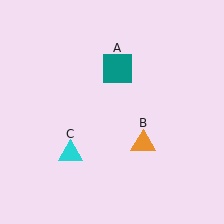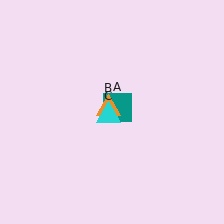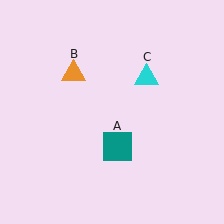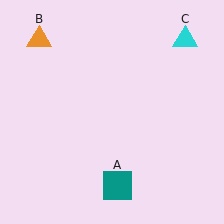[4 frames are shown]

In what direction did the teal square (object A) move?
The teal square (object A) moved down.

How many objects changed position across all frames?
3 objects changed position: teal square (object A), orange triangle (object B), cyan triangle (object C).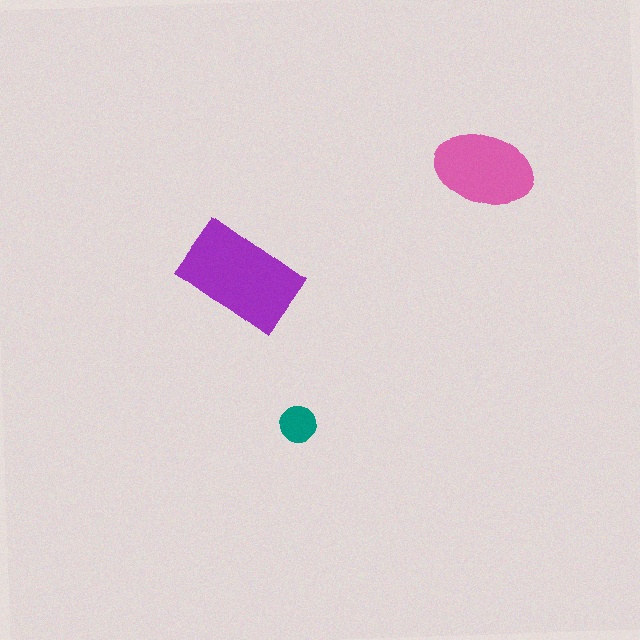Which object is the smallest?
The teal circle.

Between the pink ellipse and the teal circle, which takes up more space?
The pink ellipse.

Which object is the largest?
The purple rectangle.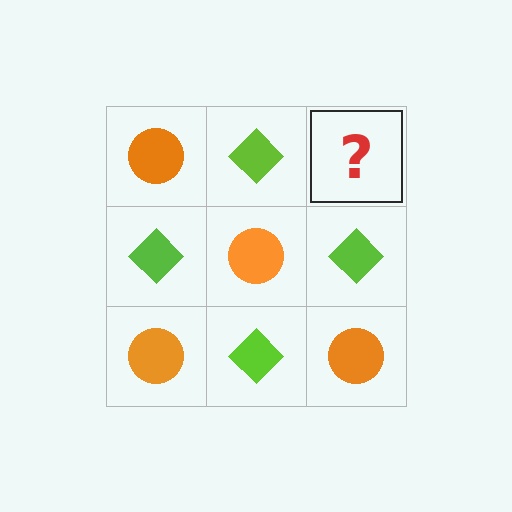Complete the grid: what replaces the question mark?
The question mark should be replaced with an orange circle.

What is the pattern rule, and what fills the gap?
The rule is that it alternates orange circle and lime diamond in a checkerboard pattern. The gap should be filled with an orange circle.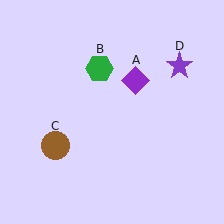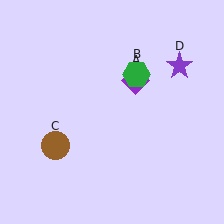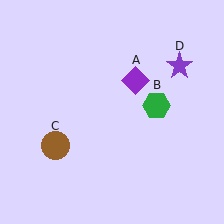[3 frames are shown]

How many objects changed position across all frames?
1 object changed position: green hexagon (object B).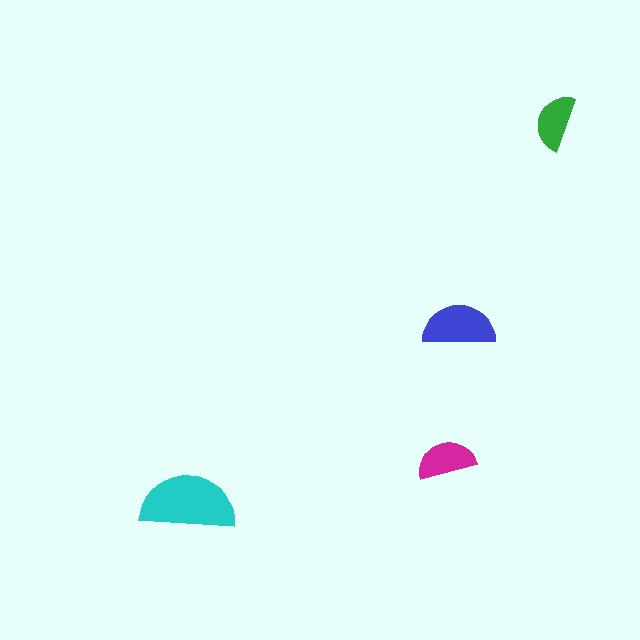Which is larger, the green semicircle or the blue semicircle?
The blue one.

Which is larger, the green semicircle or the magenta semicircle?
The magenta one.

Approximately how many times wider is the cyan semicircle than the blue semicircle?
About 1.5 times wider.